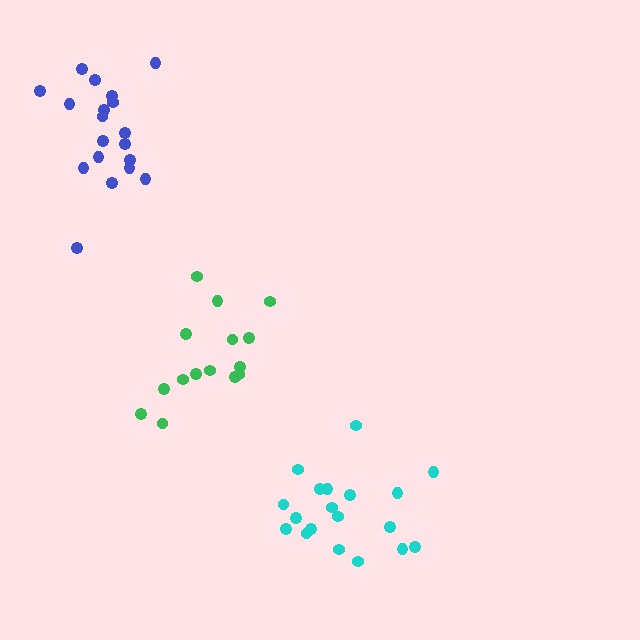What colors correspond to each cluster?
The clusters are colored: blue, green, cyan.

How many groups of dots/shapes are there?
There are 3 groups.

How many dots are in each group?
Group 1: 19 dots, Group 2: 15 dots, Group 3: 19 dots (53 total).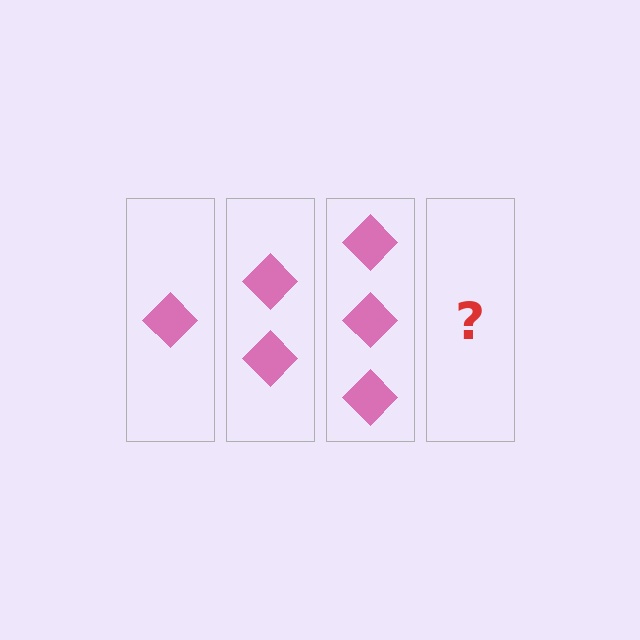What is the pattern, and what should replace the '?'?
The pattern is that each step adds one more diamond. The '?' should be 4 diamonds.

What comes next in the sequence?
The next element should be 4 diamonds.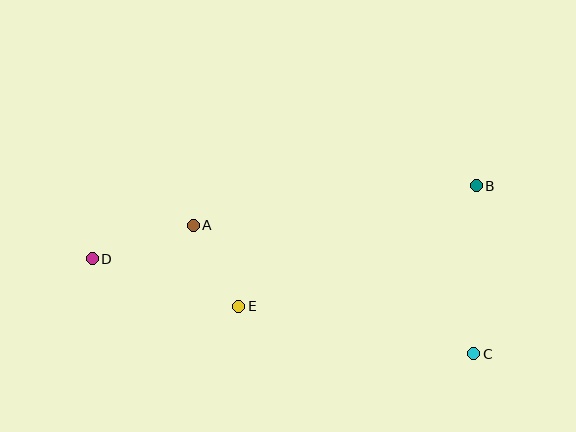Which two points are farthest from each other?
Points C and D are farthest from each other.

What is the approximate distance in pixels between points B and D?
The distance between B and D is approximately 391 pixels.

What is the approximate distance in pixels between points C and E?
The distance between C and E is approximately 240 pixels.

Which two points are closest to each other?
Points A and E are closest to each other.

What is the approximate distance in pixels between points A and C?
The distance between A and C is approximately 309 pixels.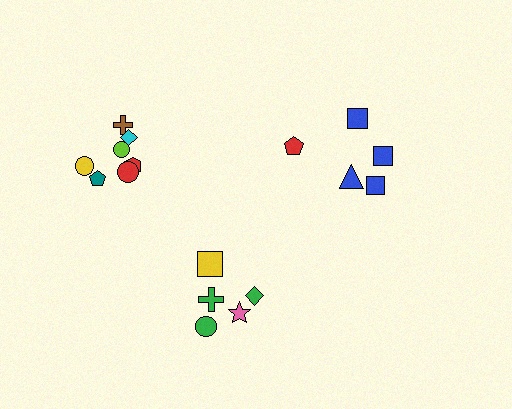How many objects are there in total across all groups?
There are 17 objects.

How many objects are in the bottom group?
There are 5 objects.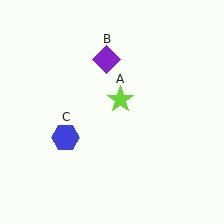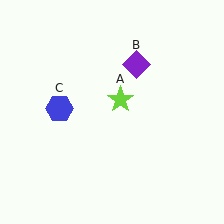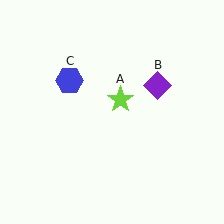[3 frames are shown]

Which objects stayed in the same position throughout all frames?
Lime star (object A) remained stationary.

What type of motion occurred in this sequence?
The purple diamond (object B), blue hexagon (object C) rotated clockwise around the center of the scene.